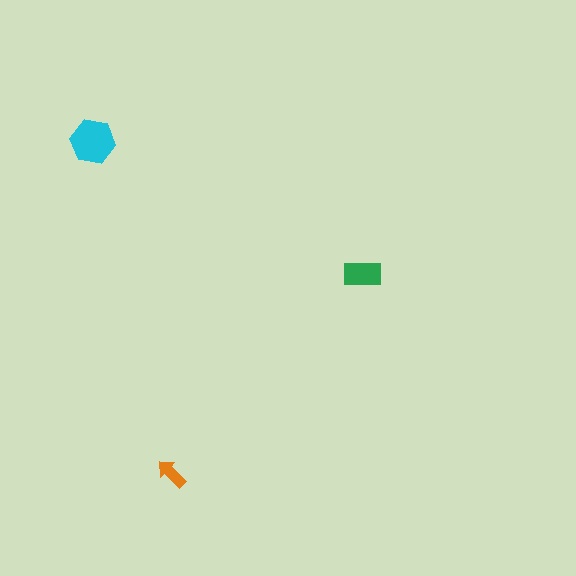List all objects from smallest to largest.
The orange arrow, the green rectangle, the cyan hexagon.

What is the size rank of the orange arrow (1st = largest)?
3rd.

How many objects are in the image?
There are 3 objects in the image.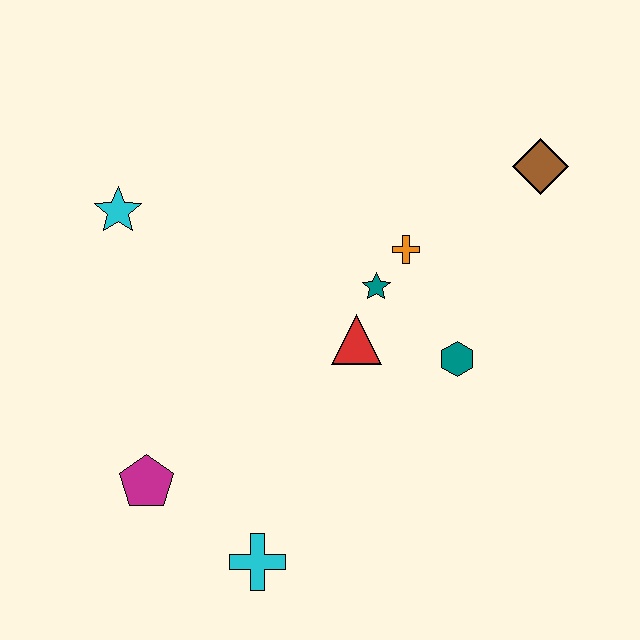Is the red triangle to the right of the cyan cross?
Yes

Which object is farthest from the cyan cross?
The brown diamond is farthest from the cyan cross.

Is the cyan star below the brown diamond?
Yes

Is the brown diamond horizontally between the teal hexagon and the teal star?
No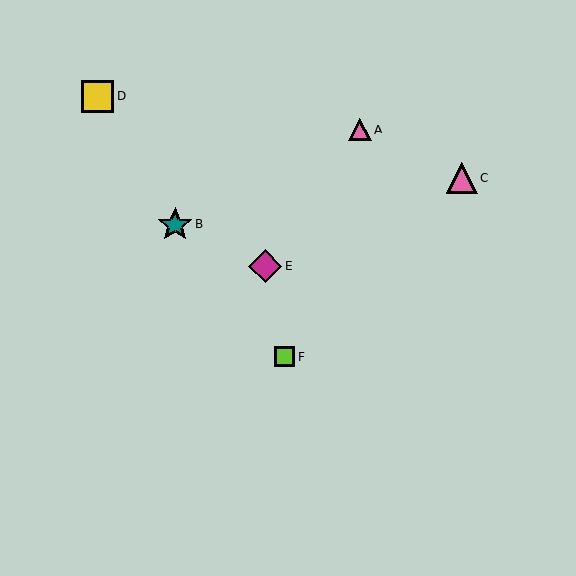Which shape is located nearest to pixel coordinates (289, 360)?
The lime square (labeled F) at (285, 357) is nearest to that location.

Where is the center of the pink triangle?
The center of the pink triangle is at (360, 129).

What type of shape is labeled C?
Shape C is a pink triangle.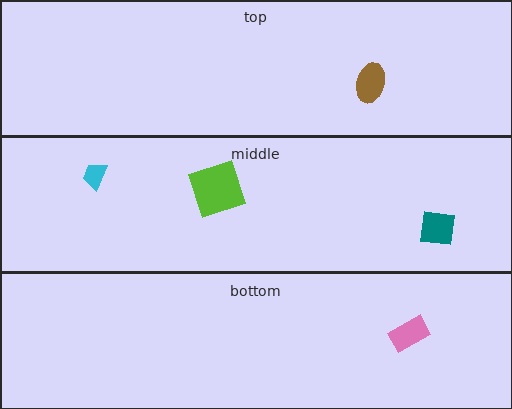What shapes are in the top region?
The brown ellipse.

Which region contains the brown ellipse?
The top region.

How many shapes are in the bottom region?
1.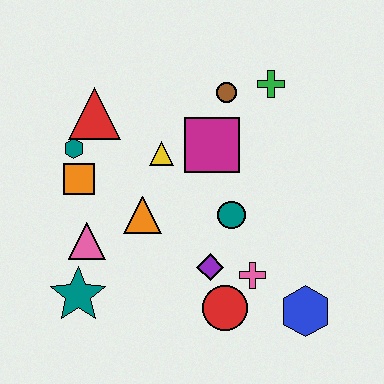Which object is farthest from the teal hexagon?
The blue hexagon is farthest from the teal hexagon.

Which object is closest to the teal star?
The pink triangle is closest to the teal star.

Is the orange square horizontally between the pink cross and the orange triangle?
No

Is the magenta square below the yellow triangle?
No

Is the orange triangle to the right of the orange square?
Yes